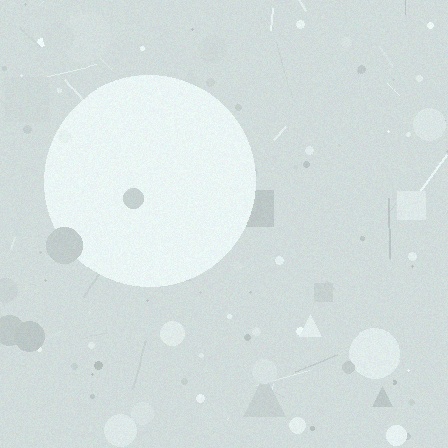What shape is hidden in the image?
A circle is hidden in the image.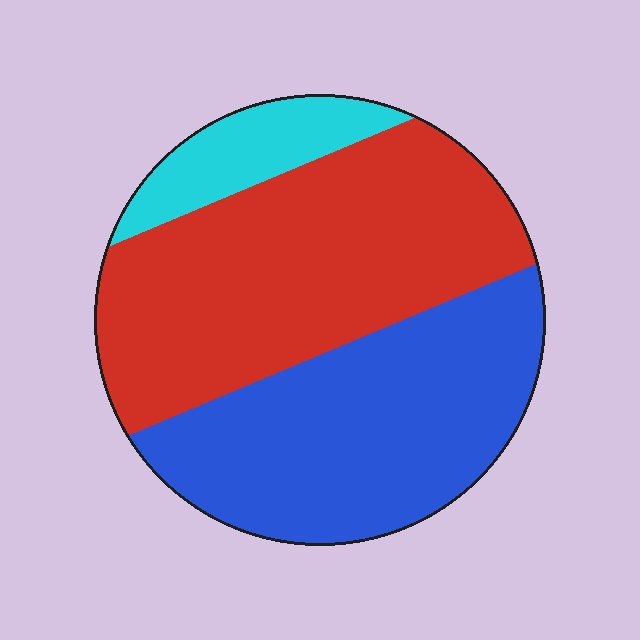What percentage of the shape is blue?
Blue takes up between a quarter and a half of the shape.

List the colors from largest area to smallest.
From largest to smallest: red, blue, cyan.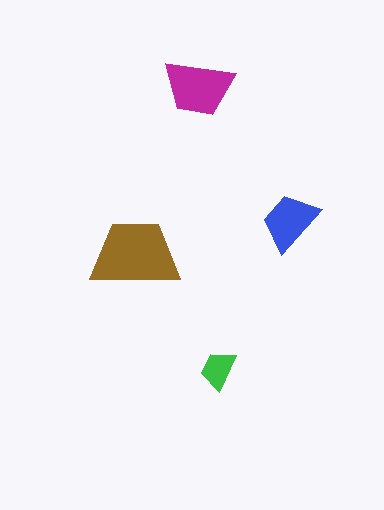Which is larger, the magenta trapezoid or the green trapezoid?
The magenta one.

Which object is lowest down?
The green trapezoid is bottommost.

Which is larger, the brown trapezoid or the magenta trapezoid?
The brown one.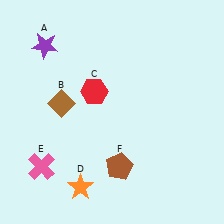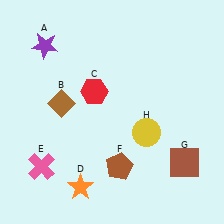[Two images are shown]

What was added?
A brown square (G), a yellow circle (H) were added in Image 2.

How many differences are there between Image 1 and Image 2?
There are 2 differences between the two images.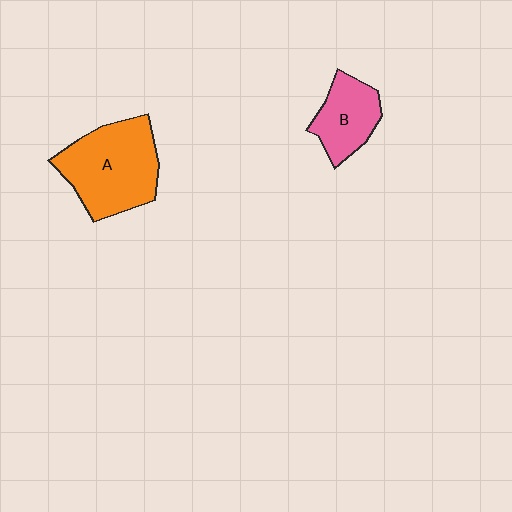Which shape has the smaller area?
Shape B (pink).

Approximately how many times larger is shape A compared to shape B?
Approximately 1.8 times.